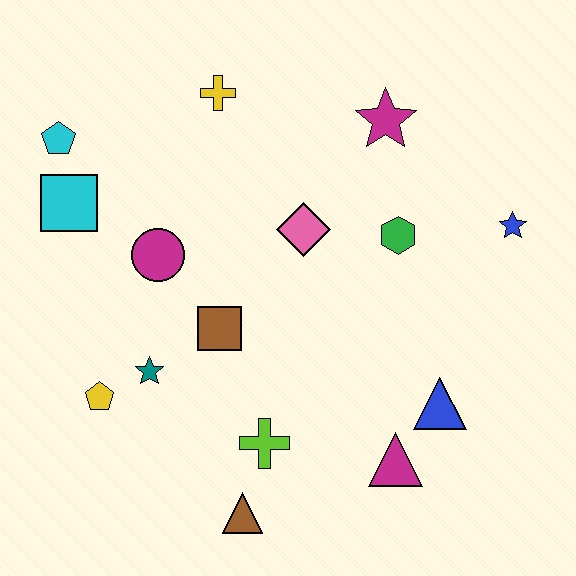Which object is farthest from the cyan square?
The blue star is farthest from the cyan square.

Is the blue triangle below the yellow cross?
Yes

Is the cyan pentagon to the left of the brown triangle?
Yes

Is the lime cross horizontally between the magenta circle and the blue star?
Yes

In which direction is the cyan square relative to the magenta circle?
The cyan square is to the left of the magenta circle.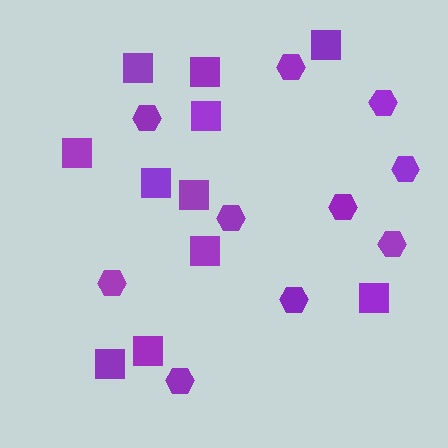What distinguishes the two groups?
There are 2 groups: one group of hexagons (10) and one group of squares (11).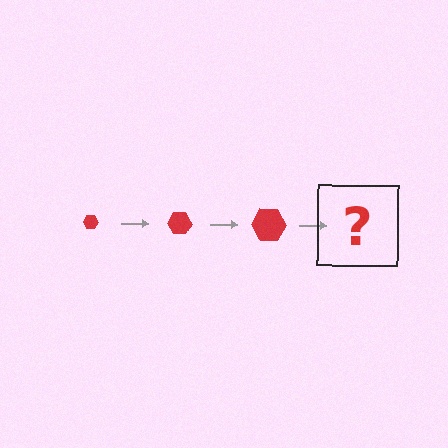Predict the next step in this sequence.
The next step is a red hexagon, larger than the previous one.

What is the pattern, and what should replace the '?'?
The pattern is that the hexagon gets progressively larger each step. The '?' should be a red hexagon, larger than the previous one.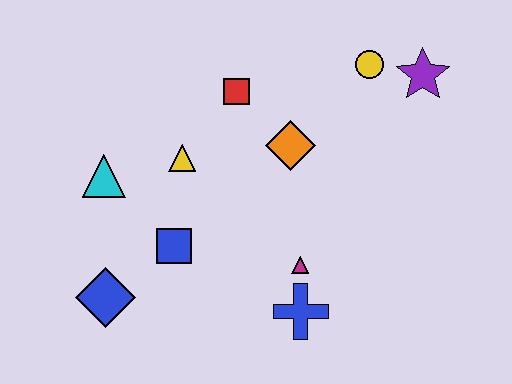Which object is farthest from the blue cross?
The purple star is farthest from the blue cross.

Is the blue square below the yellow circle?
Yes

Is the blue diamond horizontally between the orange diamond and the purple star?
No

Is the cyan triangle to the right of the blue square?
No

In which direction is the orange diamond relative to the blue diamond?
The orange diamond is to the right of the blue diamond.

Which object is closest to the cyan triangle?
The yellow triangle is closest to the cyan triangle.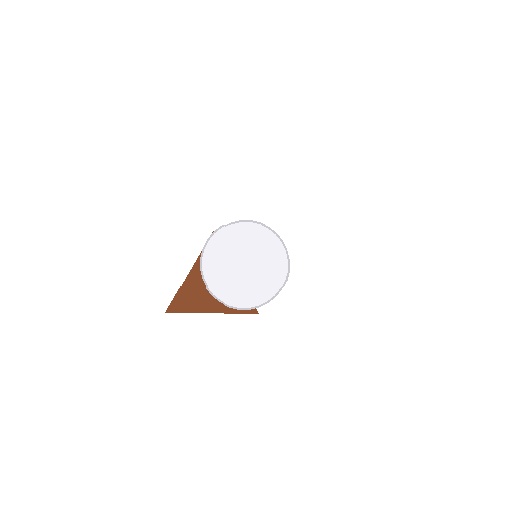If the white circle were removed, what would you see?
You would see the complete brown triangle.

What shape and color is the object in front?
The object in front is a white circle.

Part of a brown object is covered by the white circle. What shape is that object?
It is a triangle.